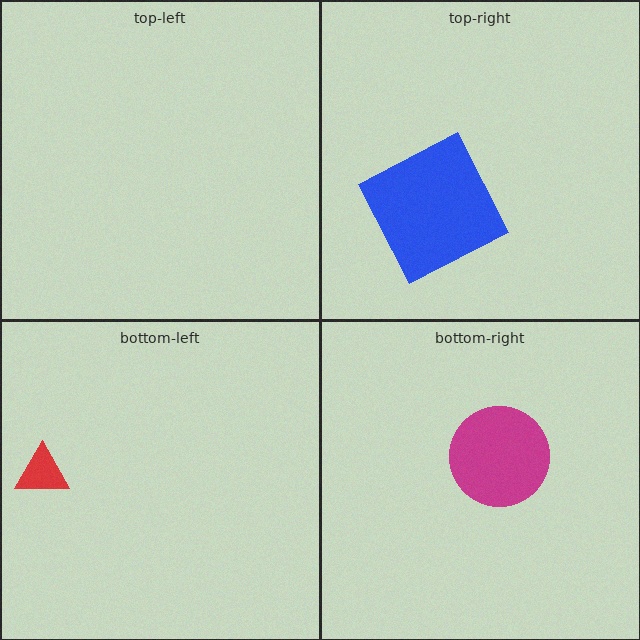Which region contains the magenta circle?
The bottom-right region.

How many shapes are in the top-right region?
1.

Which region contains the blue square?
The top-right region.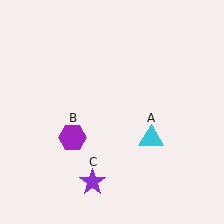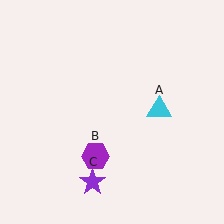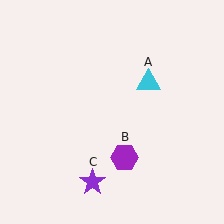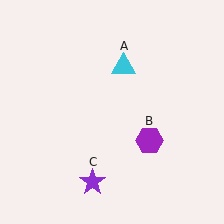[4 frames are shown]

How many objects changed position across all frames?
2 objects changed position: cyan triangle (object A), purple hexagon (object B).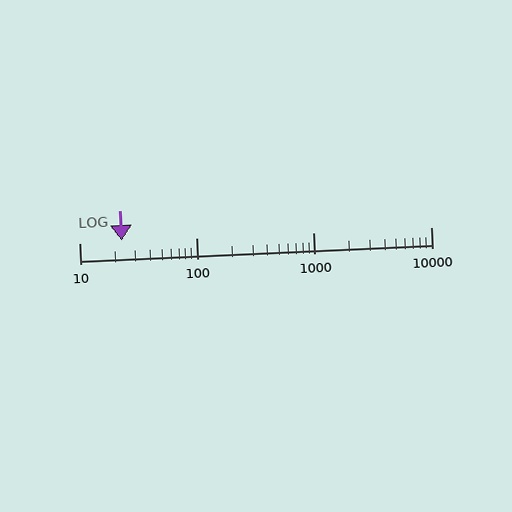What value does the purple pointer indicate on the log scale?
The pointer indicates approximately 23.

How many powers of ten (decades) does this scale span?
The scale spans 3 decades, from 10 to 10000.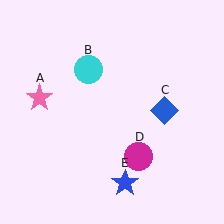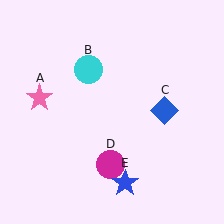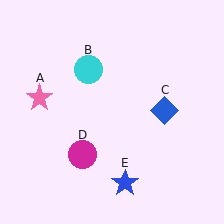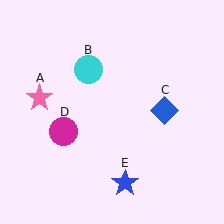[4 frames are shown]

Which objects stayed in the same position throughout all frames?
Pink star (object A) and cyan circle (object B) and blue diamond (object C) and blue star (object E) remained stationary.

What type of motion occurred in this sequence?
The magenta circle (object D) rotated clockwise around the center of the scene.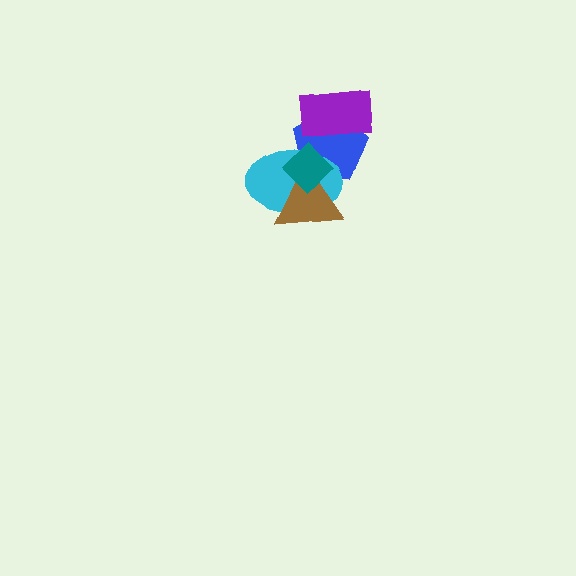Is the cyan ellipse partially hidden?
Yes, it is partially covered by another shape.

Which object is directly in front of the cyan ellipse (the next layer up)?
The brown triangle is directly in front of the cyan ellipse.